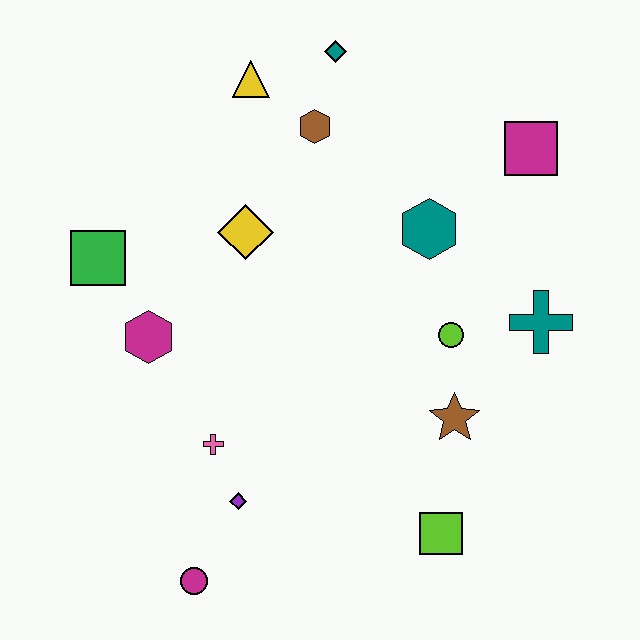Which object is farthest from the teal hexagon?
The magenta circle is farthest from the teal hexagon.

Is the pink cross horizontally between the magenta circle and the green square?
No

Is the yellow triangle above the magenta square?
Yes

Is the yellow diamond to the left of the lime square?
Yes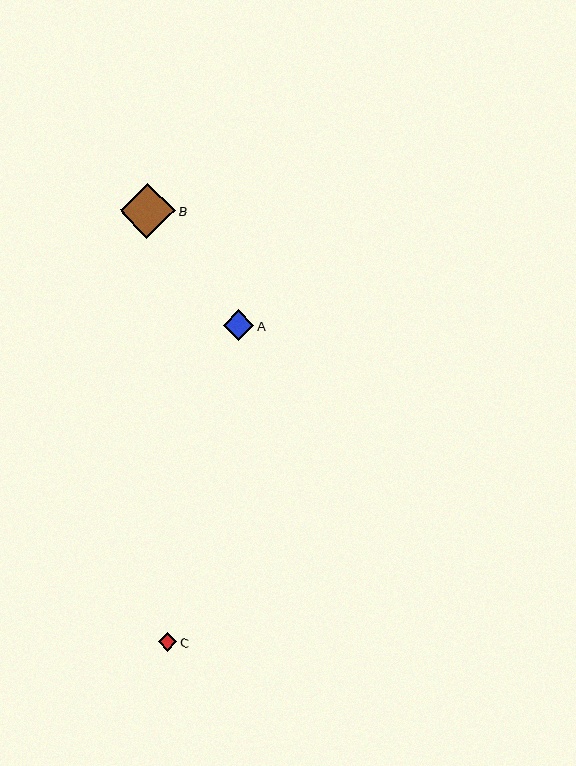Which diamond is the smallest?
Diamond C is the smallest with a size of approximately 18 pixels.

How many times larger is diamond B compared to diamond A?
Diamond B is approximately 1.8 times the size of diamond A.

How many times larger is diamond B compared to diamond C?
Diamond B is approximately 3.0 times the size of diamond C.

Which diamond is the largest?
Diamond B is the largest with a size of approximately 55 pixels.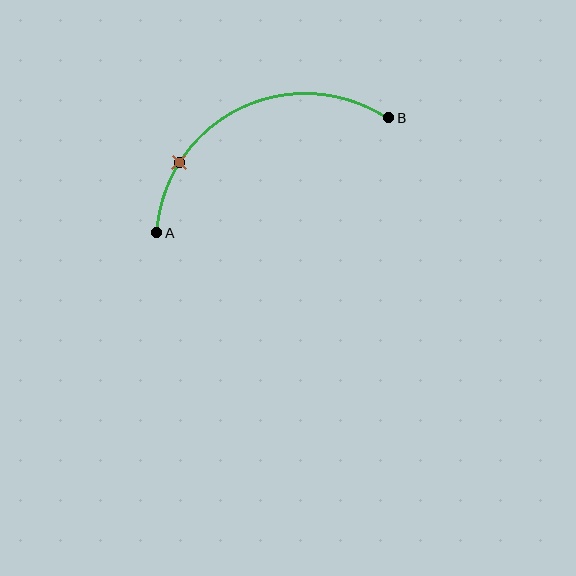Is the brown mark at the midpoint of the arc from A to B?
No. The brown mark lies on the arc but is closer to endpoint A. The arc midpoint would be at the point on the curve equidistant along the arc from both A and B.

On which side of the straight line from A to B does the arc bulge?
The arc bulges above the straight line connecting A and B.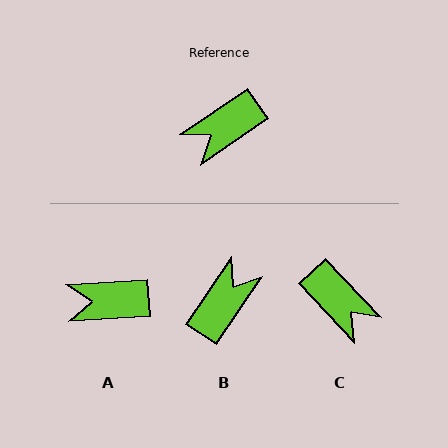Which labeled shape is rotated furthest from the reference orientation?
B, about 159 degrees away.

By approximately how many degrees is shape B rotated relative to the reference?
Approximately 159 degrees clockwise.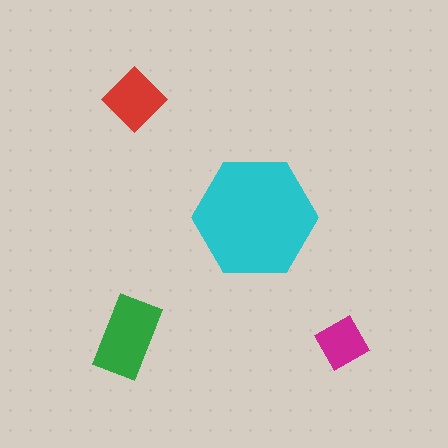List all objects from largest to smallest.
The cyan hexagon, the green rectangle, the red diamond, the magenta square.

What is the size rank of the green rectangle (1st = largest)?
2nd.